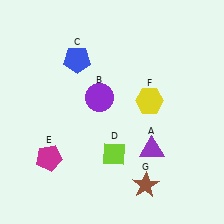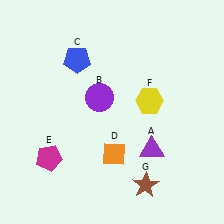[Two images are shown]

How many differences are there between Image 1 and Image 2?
There is 1 difference between the two images.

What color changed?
The diamond (D) changed from lime in Image 1 to orange in Image 2.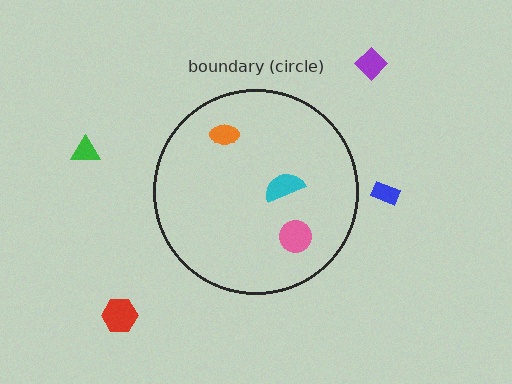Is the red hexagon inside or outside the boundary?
Outside.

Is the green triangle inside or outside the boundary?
Outside.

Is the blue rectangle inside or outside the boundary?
Outside.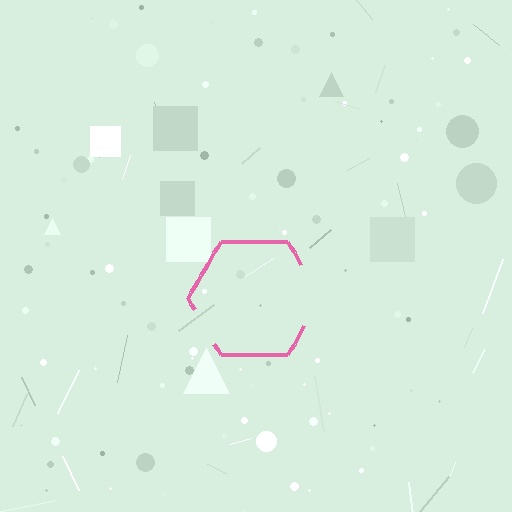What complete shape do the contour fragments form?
The contour fragments form a hexagon.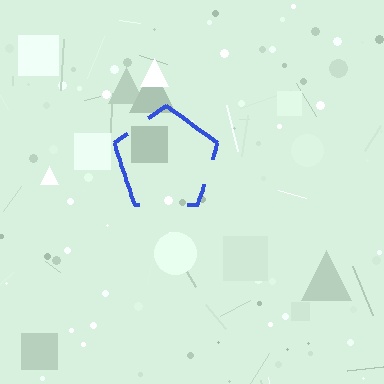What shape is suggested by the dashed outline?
The dashed outline suggests a pentagon.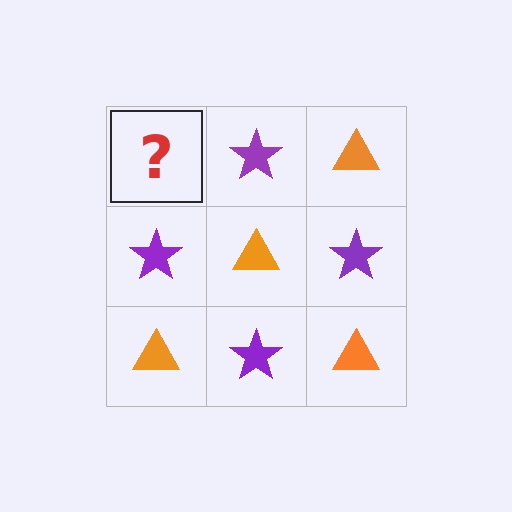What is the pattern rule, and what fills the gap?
The rule is that it alternates orange triangle and purple star in a checkerboard pattern. The gap should be filled with an orange triangle.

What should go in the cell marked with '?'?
The missing cell should contain an orange triangle.